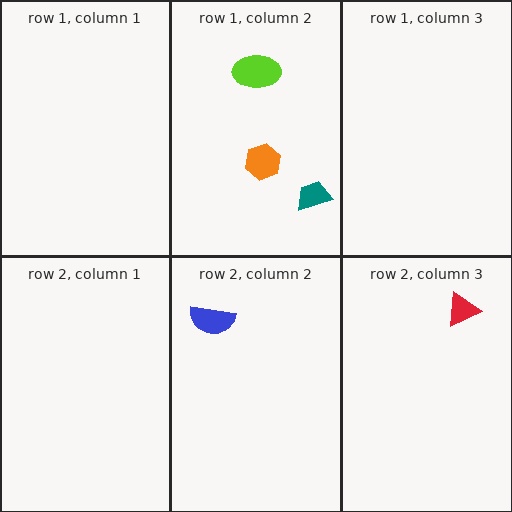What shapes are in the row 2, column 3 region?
The red triangle.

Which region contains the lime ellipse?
The row 1, column 2 region.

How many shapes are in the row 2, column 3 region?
1.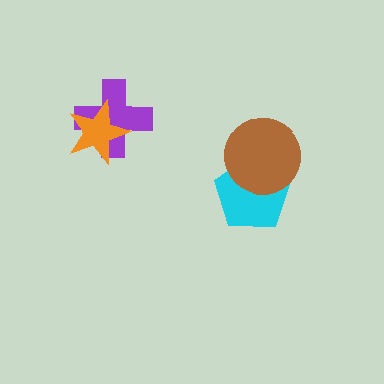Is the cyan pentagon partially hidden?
Yes, it is partially covered by another shape.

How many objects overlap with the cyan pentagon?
1 object overlaps with the cyan pentagon.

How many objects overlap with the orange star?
1 object overlaps with the orange star.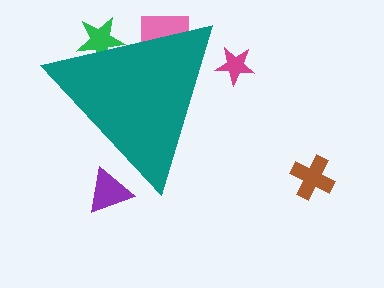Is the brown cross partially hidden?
No, the brown cross is fully visible.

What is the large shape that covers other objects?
A teal triangle.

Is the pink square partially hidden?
Yes, the pink square is partially hidden behind the teal triangle.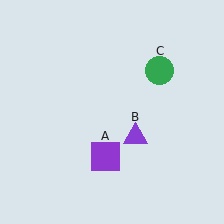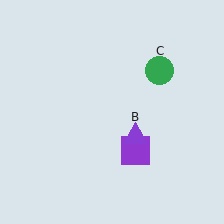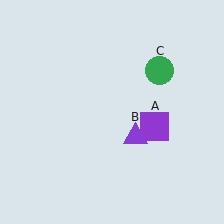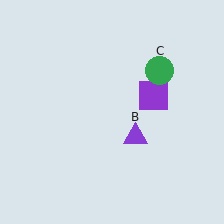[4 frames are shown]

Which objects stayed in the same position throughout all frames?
Purple triangle (object B) and green circle (object C) remained stationary.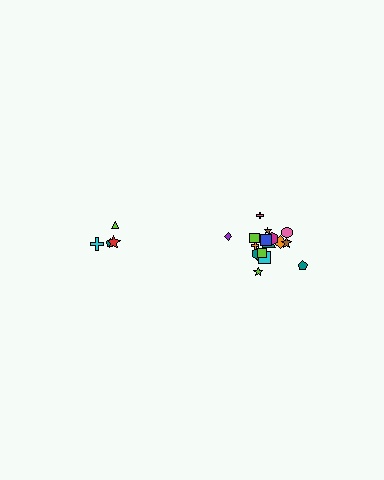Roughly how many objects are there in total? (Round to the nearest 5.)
Roughly 20 objects in total.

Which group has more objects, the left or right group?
The right group.